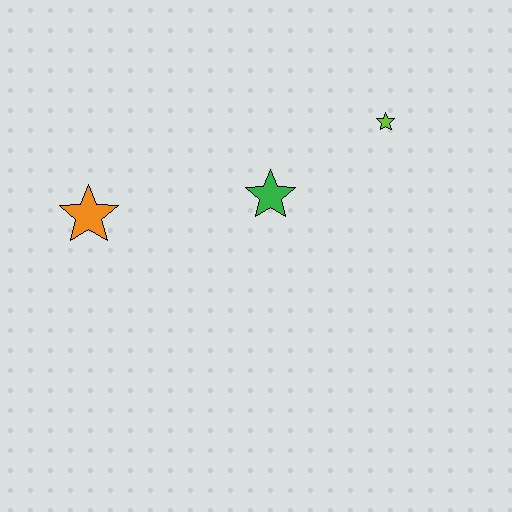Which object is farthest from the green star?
The orange star is farthest from the green star.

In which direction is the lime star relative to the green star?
The lime star is to the right of the green star.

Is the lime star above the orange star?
Yes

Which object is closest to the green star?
The lime star is closest to the green star.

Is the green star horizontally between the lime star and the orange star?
Yes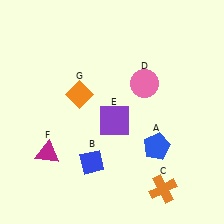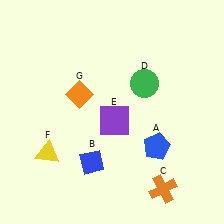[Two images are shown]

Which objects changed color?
D changed from pink to green. F changed from magenta to yellow.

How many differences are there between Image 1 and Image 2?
There are 2 differences between the two images.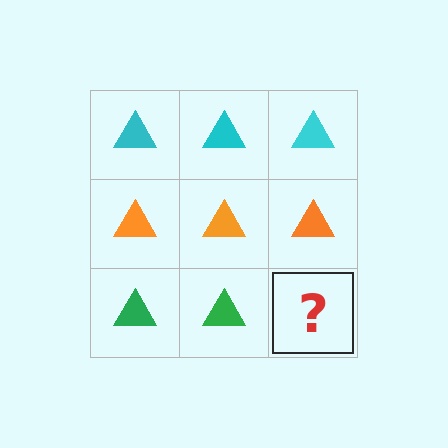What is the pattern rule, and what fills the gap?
The rule is that each row has a consistent color. The gap should be filled with a green triangle.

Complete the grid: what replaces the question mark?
The question mark should be replaced with a green triangle.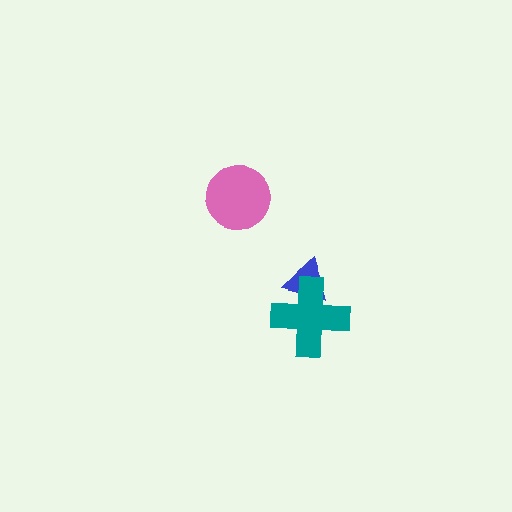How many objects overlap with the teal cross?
1 object overlaps with the teal cross.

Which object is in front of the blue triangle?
The teal cross is in front of the blue triangle.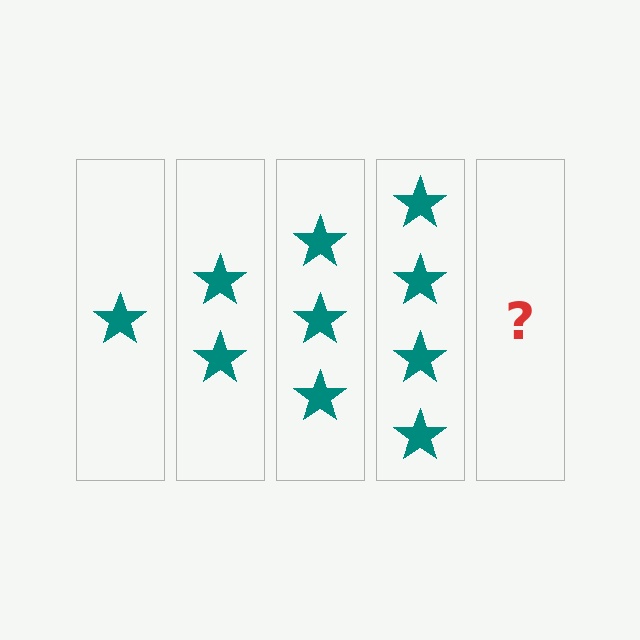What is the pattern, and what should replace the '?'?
The pattern is that each step adds one more star. The '?' should be 5 stars.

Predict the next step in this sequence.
The next step is 5 stars.